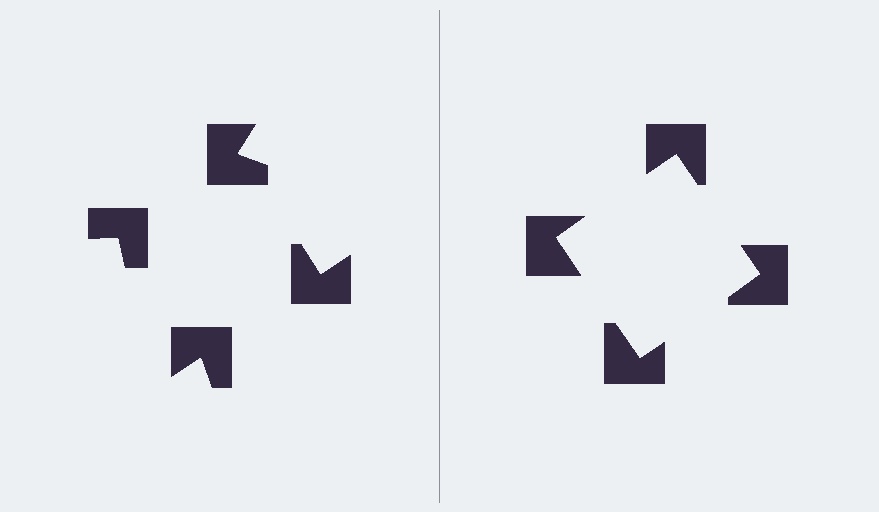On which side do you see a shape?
An illusory square appears on the right side. On the left side the wedge cuts are rotated, so no coherent shape forms.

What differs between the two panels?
The notched squares are positioned identically on both sides; only the wedge orientations differ. On the right they align to a square; on the left they are misaligned.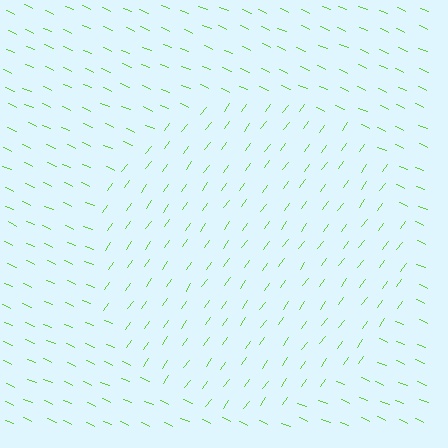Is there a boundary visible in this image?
Yes, there is a texture boundary formed by a change in line orientation.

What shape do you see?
I see a circle.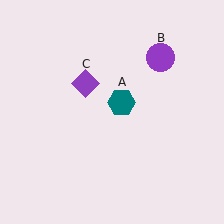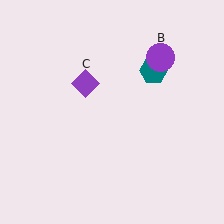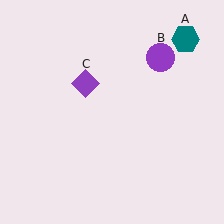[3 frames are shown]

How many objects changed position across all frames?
1 object changed position: teal hexagon (object A).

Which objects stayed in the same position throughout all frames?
Purple circle (object B) and purple diamond (object C) remained stationary.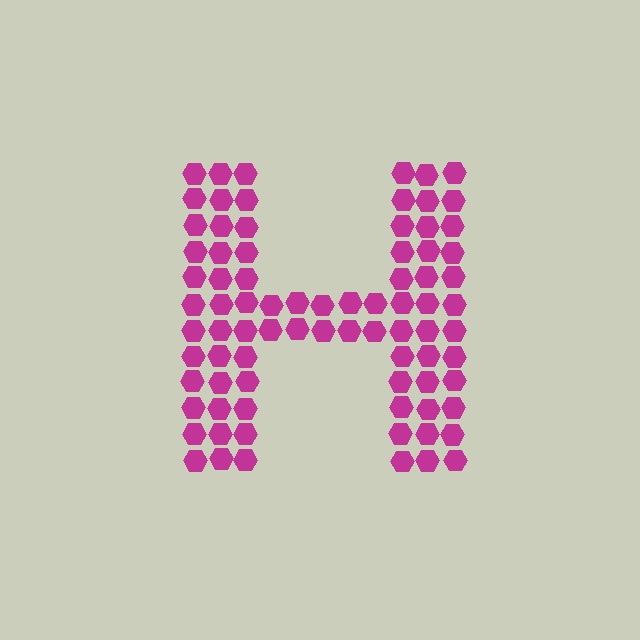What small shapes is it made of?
It is made of small hexagons.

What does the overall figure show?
The overall figure shows the letter H.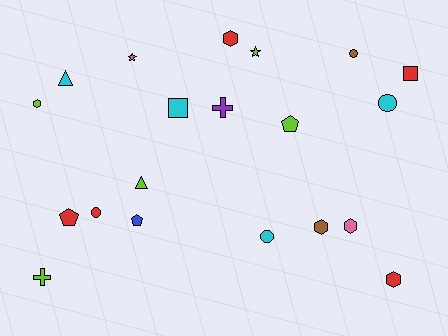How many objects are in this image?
There are 20 objects.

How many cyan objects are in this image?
There are 4 cyan objects.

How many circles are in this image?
There are 4 circles.